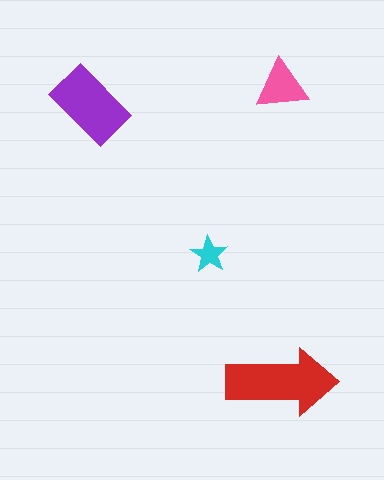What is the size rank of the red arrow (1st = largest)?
1st.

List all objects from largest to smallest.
The red arrow, the purple rectangle, the pink triangle, the cyan star.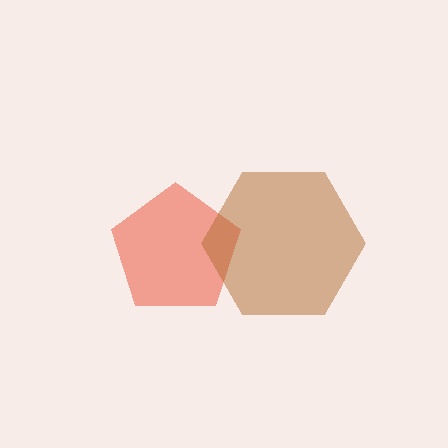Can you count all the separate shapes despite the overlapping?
Yes, there are 2 separate shapes.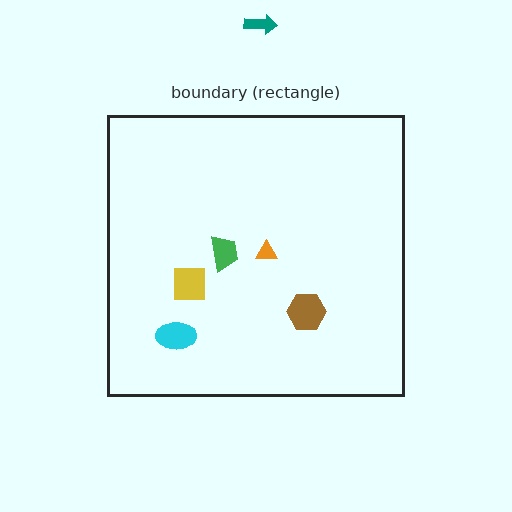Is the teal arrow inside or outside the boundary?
Outside.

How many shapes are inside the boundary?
5 inside, 1 outside.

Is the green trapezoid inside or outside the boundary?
Inside.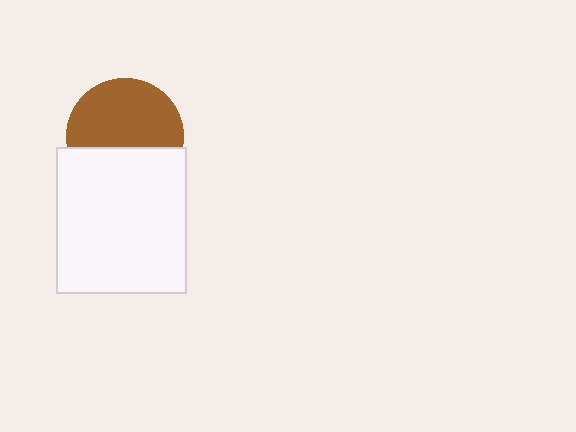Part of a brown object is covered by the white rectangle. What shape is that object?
It is a circle.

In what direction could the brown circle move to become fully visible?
The brown circle could move up. That would shift it out from behind the white rectangle entirely.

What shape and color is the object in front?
The object in front is a white rectangle.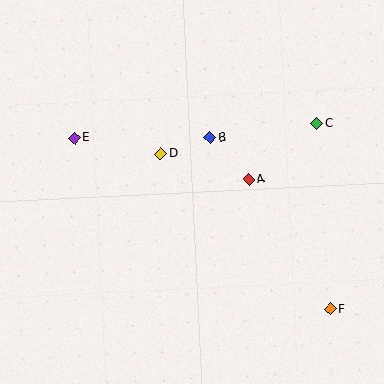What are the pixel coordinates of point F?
Point F is at (330, 309).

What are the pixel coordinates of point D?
Point D is at (161, 154).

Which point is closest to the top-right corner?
Point C is closest to the top-right corner.